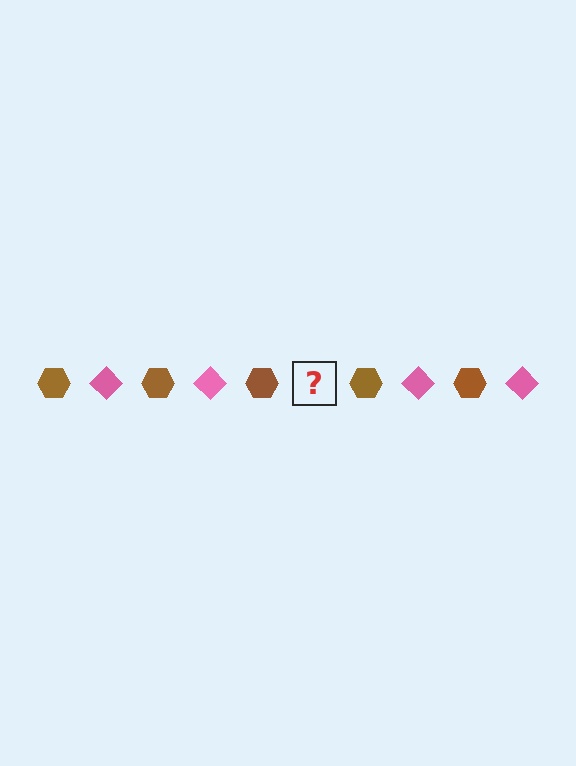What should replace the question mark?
The question mark should be replaced with a pink diamond.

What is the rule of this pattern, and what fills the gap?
The rule is that the pattern alternates between brown hexagon and pink diamond. The gap should be filled with a pink diamond.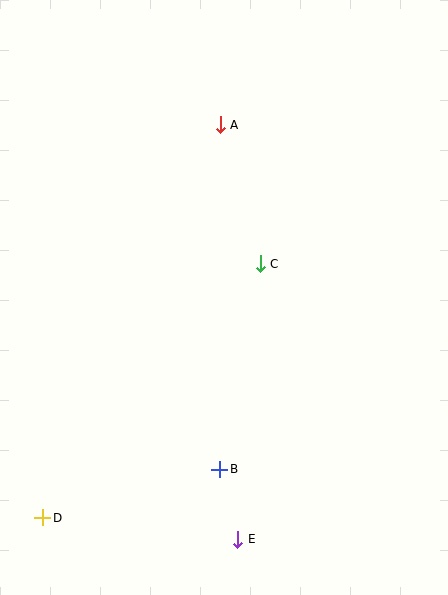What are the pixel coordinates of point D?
Point D is at (43, 518).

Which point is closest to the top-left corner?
Point A is closest to the top-left corner.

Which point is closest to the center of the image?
Point C at (260, 264) is closest to the center.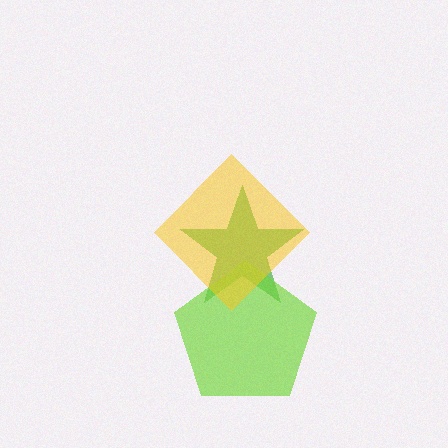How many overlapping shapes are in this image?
There are 3 overlapping shapes in the image.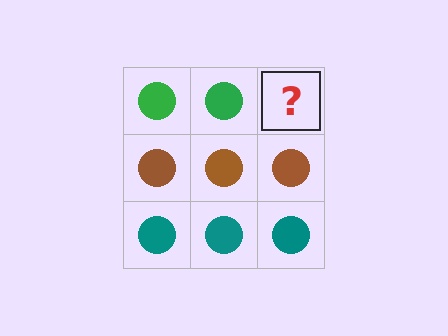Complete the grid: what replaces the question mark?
The question mark should be replaced with a green circle.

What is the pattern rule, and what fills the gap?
The rule is that each row has a consistent color. The gap should be filled with a green circle.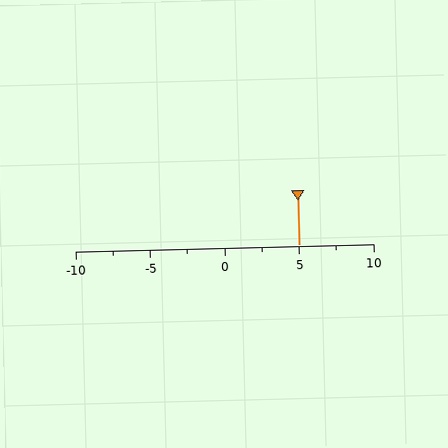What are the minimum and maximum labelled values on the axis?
The axis runs from -10 to 10.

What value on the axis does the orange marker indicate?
The marker indicates approximately 5.